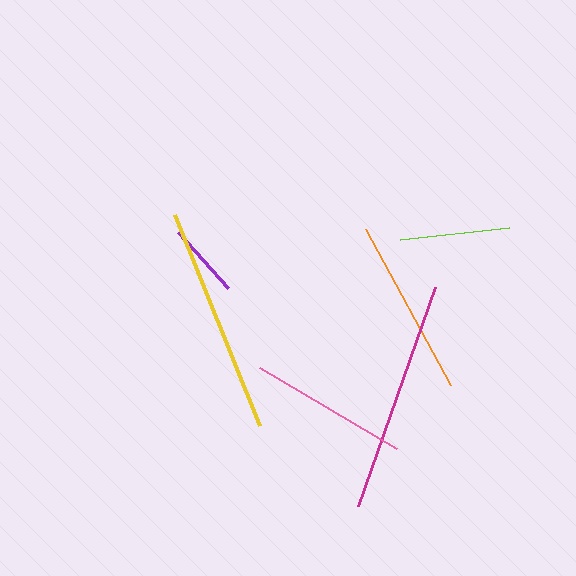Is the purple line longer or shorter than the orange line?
The orange line is longer than the purple line.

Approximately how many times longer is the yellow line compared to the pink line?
The yellow line is approximately 1.4 times the length of the pink line.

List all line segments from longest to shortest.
From longest to shortest: magenta, yellow, orange, pink, lime, purple.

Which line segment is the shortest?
The purple line is the shortest at approximately 75 pixels.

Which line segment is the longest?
The magenta line is the longest at approximately 232 pixels.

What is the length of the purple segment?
The purple segment is approximately 75 pixels long.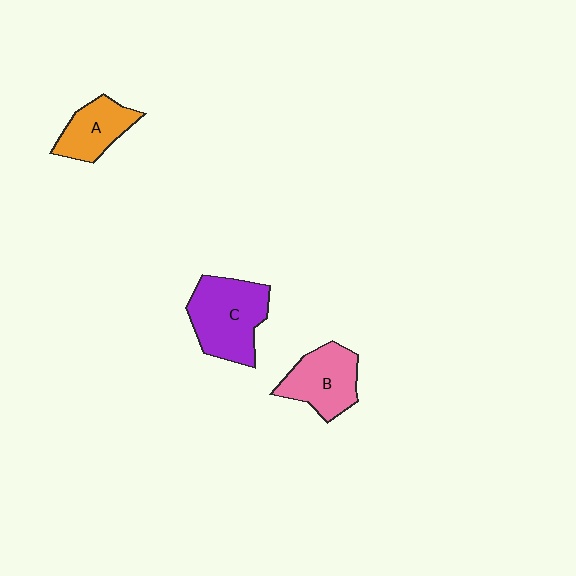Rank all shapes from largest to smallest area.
From largest to smallest: C (purple), B (pink), A (orange).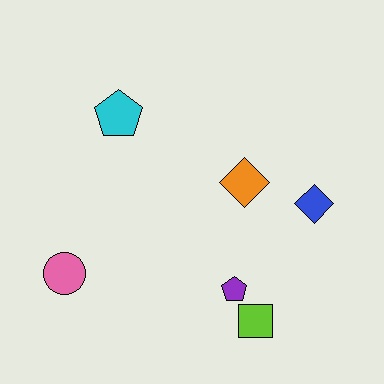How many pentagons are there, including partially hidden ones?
There are 2 pentagons.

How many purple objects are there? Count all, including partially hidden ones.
There is 1 purple object.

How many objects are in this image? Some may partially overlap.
There are 6 objects.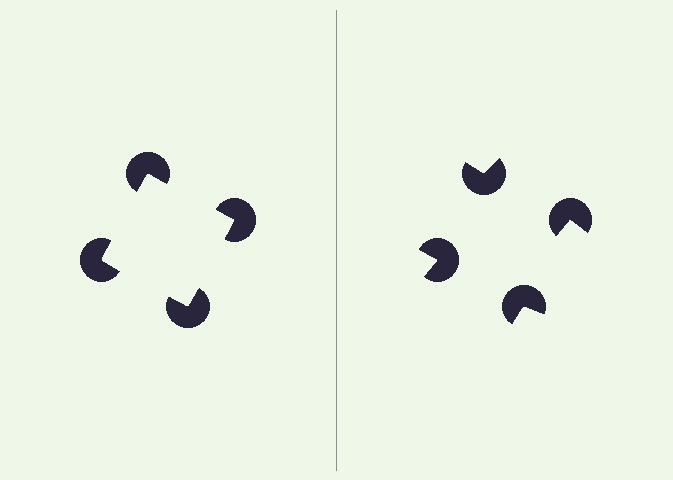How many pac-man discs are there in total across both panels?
8 — 4 on each side.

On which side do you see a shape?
An illusory square appears on the left side. On the right side the wedge cuts are rotated, so no coherent shape forms.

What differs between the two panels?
The pac-man discs are positioned identically on both sides; only the wedge orientations differ. On the left they align to a square; on the right they are misaligned.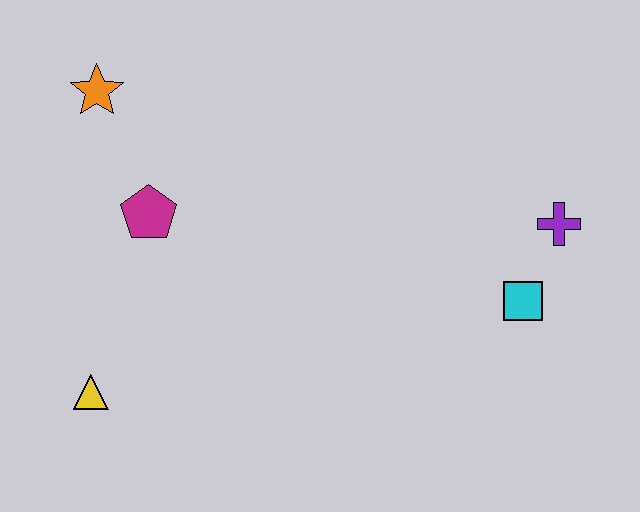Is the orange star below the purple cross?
No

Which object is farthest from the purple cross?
The yellow triangle is farthest from the purple cross.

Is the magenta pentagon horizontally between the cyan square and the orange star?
Yes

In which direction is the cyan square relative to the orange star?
The cyan square is to the right of the orange star.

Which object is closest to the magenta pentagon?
The orange star is closest to the magenta pentagon.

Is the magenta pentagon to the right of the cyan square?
No